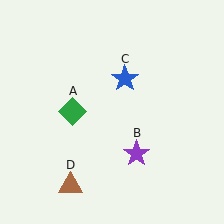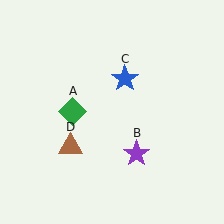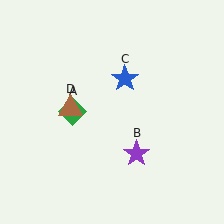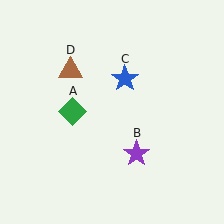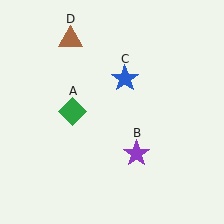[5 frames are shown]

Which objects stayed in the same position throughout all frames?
Green diamond (object A) and purple star (object B) and blue star (object C) remained stationary.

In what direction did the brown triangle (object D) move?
The brown triangle (object D) moved up.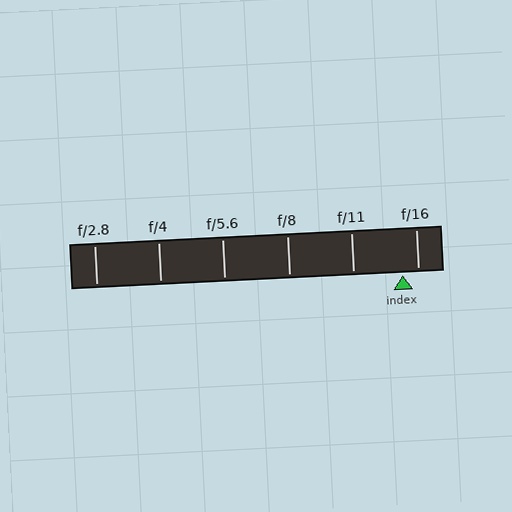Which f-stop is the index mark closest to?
The index mark is closest to f/16.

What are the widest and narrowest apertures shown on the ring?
The widest aperture shown is f/2.8 and the narrowest is f/16.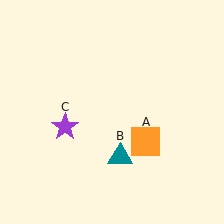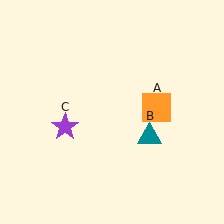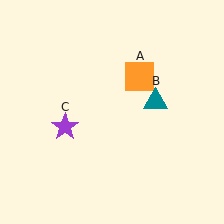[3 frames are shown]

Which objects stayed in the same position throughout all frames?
Purple star (object C) remained stationary.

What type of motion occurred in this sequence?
The orange square (object A), teal triangle (object B) rotated counterclockwise around the center of the scene.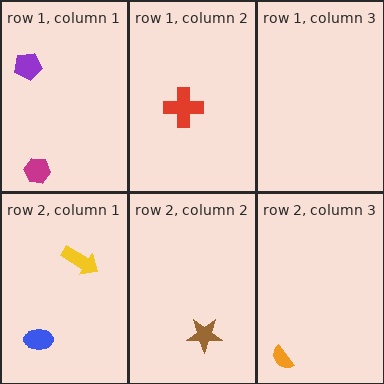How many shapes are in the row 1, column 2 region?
1.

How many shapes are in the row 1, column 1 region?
2.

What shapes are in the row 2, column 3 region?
The orange semicircle.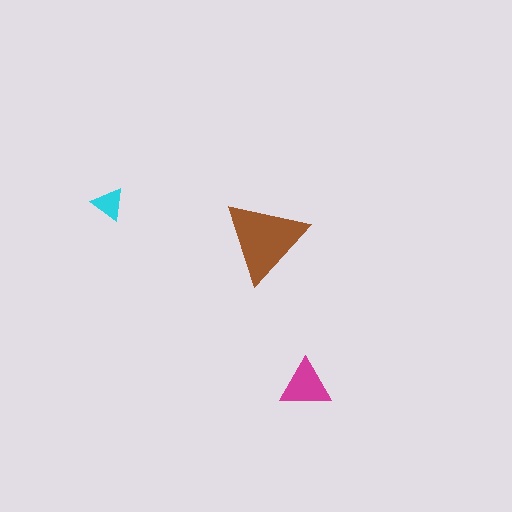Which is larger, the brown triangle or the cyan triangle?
The brown one.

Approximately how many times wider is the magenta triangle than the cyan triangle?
About 1.5 times wider.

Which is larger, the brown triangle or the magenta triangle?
The brown one.